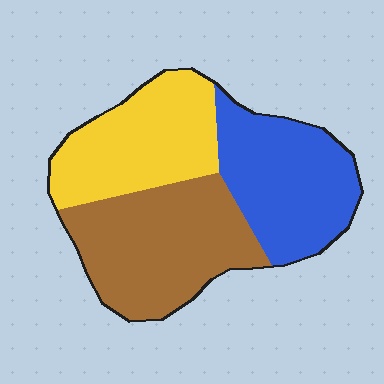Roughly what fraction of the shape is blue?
Blue takes up between a sixth and a third of the shape.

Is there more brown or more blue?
Brown.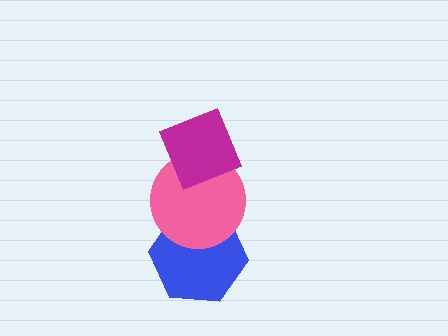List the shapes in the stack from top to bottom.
From top to bottom: the magenta diamond, the pink circle, the blue hexagon.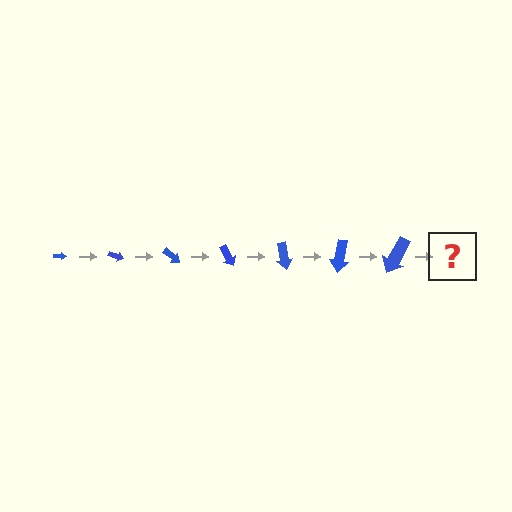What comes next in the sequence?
The next element should be an arrow, larger than the previous one and rotated 140 degrees from the start.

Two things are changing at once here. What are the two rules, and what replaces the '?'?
The two rules are that the arrow grows larger each step and it rotates 20 degrees each step. The '?' should be an arrow, larger than the previous one and rotated 140 degrees from the start.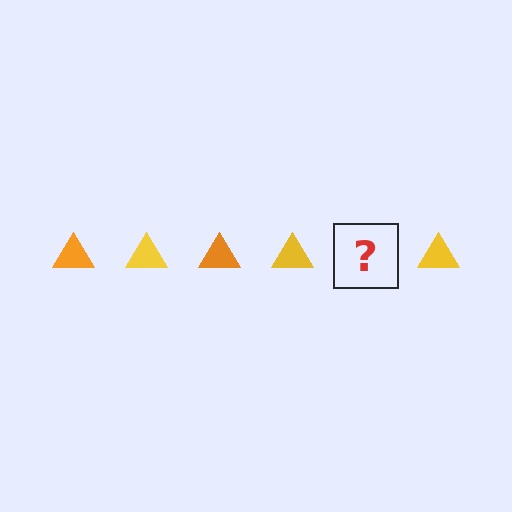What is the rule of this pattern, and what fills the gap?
The rule is that the pattern cycles through orange, yellow triangles. The gap should be filled with an orange triangle.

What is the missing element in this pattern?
The missing element is an orange triangle.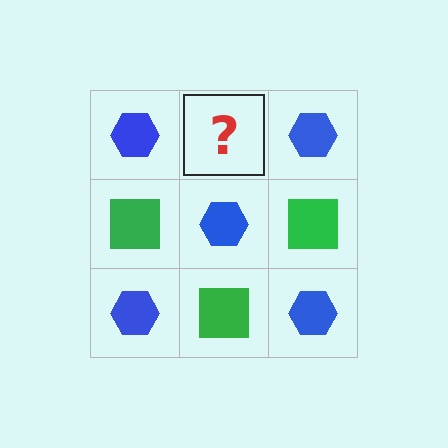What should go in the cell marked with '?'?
The missing cell should contain a green square.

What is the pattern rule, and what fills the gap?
The rule is that it alternates blue hexagon and green square in a checkerboard pattern. The gap should be filled with a green square.